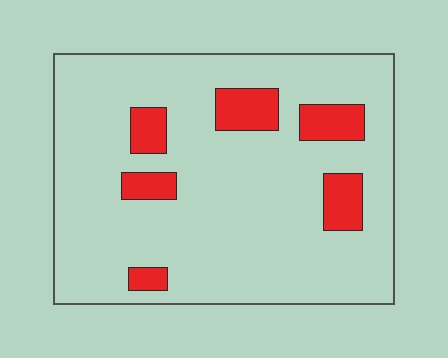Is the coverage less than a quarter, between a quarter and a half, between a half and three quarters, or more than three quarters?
Less than a quarter.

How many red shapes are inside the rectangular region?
6.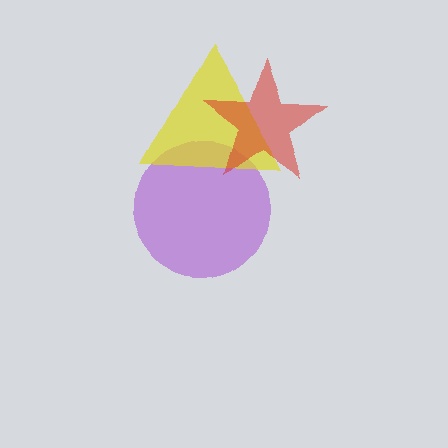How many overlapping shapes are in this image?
There are 3 overlapping shapes in the image.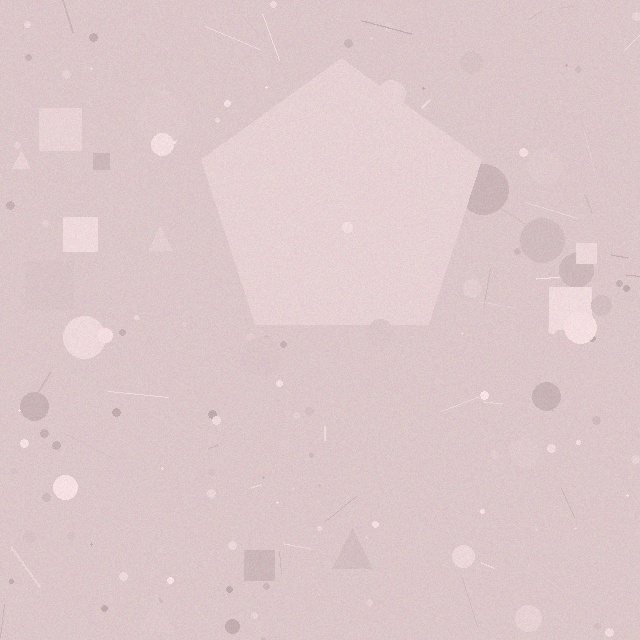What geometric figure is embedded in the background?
A pentagon is embedded in the background.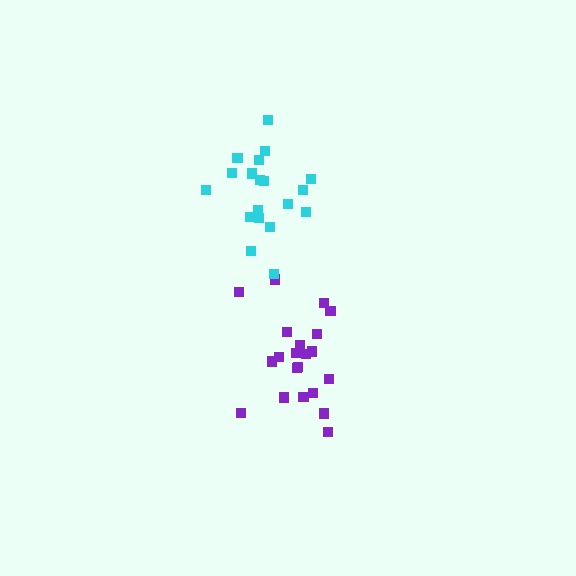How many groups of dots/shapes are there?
There are 2 groups.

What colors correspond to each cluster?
The clusters are colored: purple, cyan.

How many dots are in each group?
Group 1: 21 dots, Group 2: 19 dots (40 total).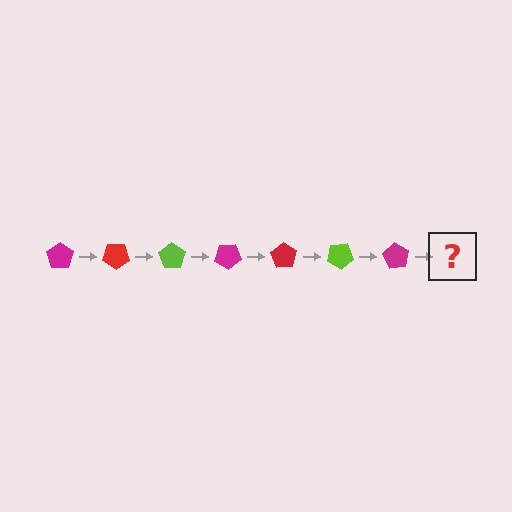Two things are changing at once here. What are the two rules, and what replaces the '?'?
The two rules are that it rotates 35 degrees each step and the color cycles through magenta, red, and lime. The '?' should be a red pentagon, rotated 245 degrees from the start.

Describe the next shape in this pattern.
It should be a red pentagon, rotated 245 degrees from the start.